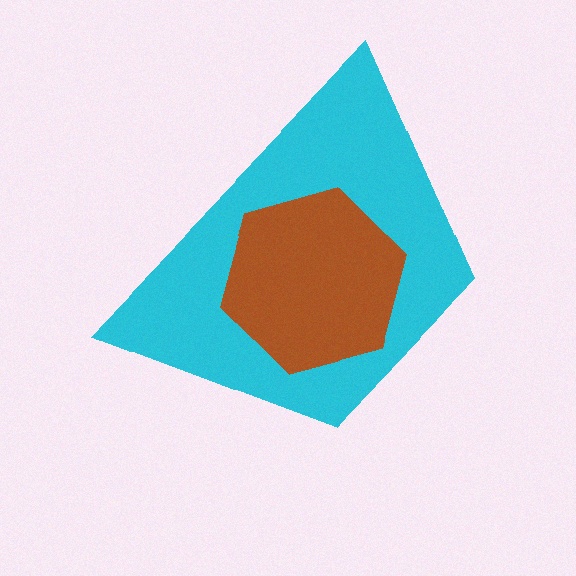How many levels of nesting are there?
2.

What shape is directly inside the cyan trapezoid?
The brown hexagon.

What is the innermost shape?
The brown hexagon.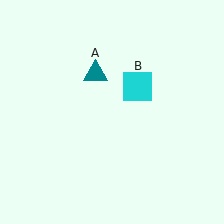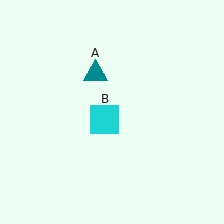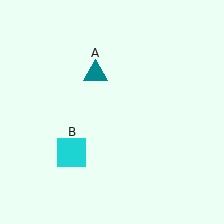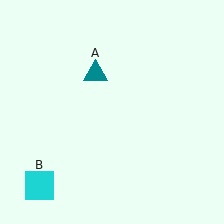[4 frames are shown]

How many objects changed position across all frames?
1 object changed position: cyan square (object B).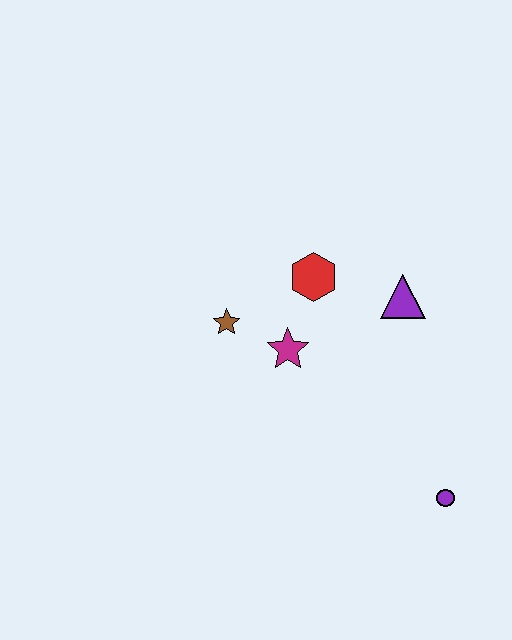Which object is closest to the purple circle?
The purple triangle is closest to the purple circle.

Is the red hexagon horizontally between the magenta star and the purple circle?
Yes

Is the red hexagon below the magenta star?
No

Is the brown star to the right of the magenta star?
No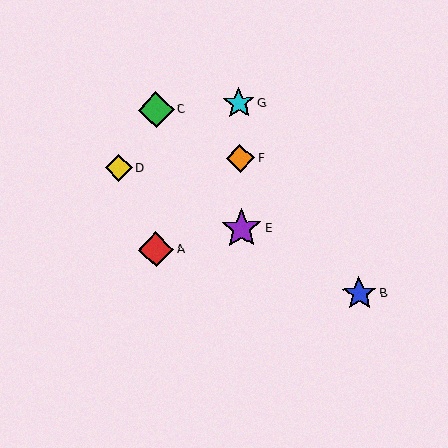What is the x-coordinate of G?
Object G is at x≈239.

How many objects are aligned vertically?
3 objects (E, F, G) are aligned vertically.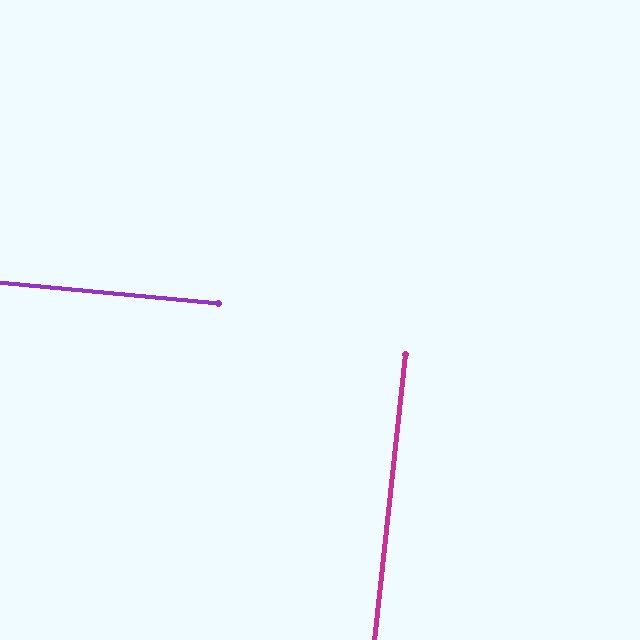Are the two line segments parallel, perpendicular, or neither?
Perpendicular — they meet at approximately 89°.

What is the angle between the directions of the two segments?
Approximately 89 degrees.